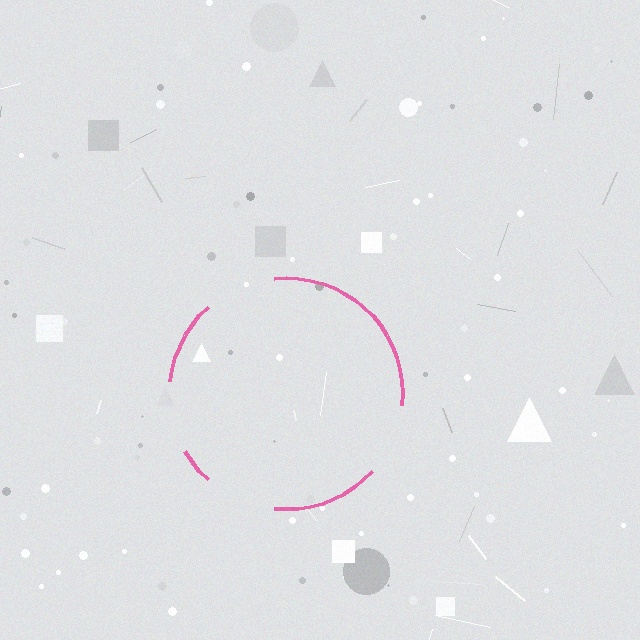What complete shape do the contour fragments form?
The contour fragments form a circle.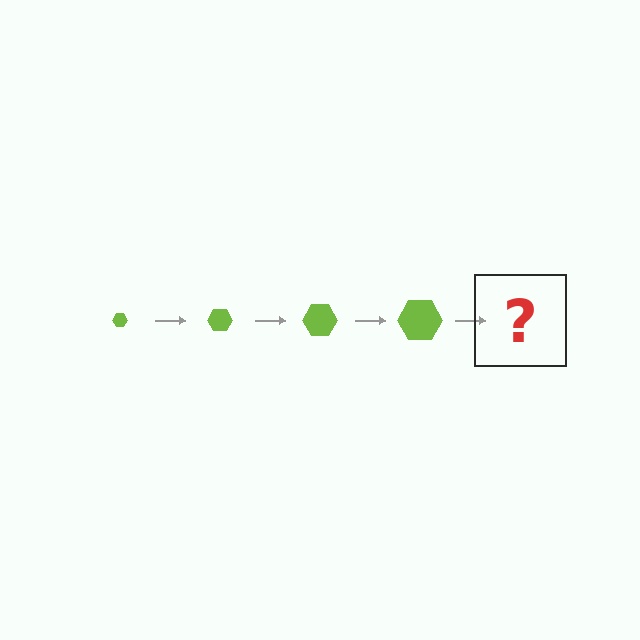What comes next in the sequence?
The next element should be a lime hexagon, larger than the previous one.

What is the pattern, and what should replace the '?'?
The pattern is that the hexagon gets progressively larger each step. The '?' should be a lime hexagon, larger than the previous one.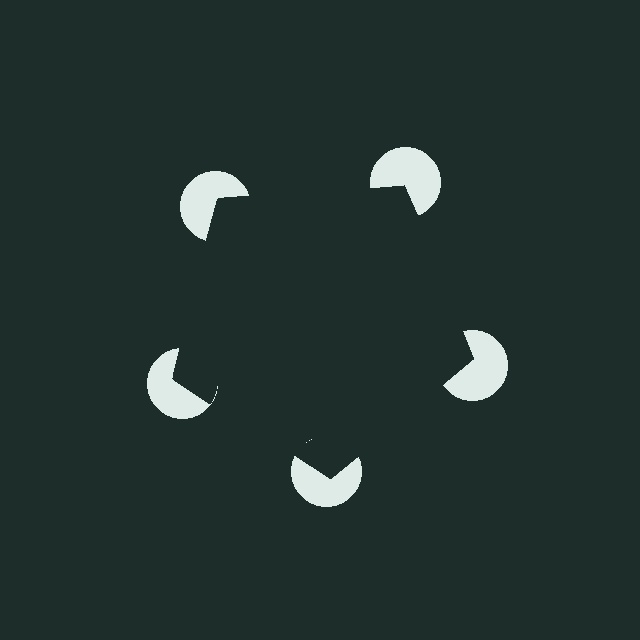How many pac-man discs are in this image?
There are 5 — one at each vertex of the illusory pentagon.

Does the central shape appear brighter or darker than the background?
It typically appears slightly darker than the background, even though no actual brightness change is drawn.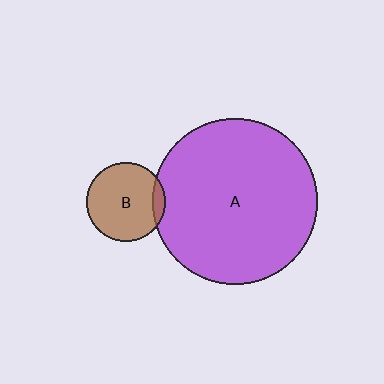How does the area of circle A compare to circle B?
Approximately 4.4 times.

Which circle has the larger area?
Circle A (purple).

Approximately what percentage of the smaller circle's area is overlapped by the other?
Approximately 10%.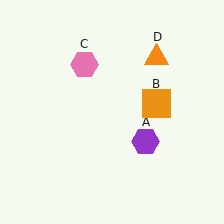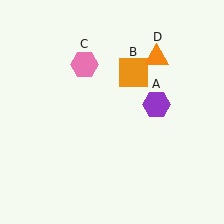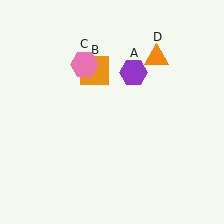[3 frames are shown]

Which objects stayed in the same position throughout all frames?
Pink hexagon (object C) and orange triangle (object D) remained stationary.